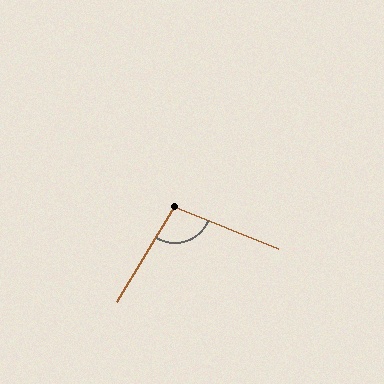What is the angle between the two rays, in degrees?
Approximately 100 degrees.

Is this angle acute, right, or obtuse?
It is obtuse.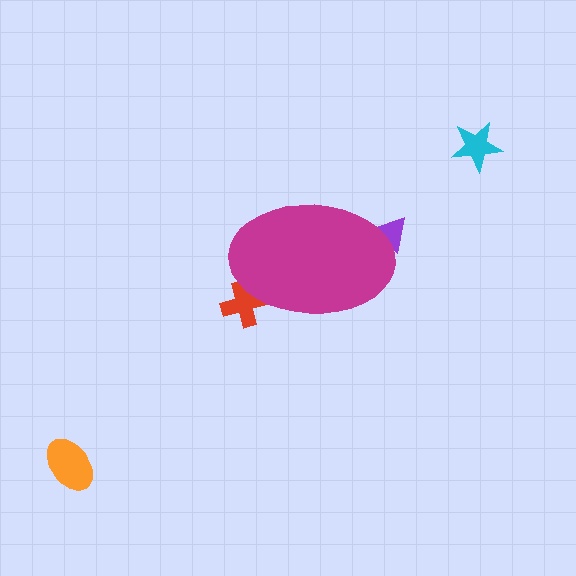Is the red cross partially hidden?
Yes, the red cross is partially hidden behind the magenta ellipse.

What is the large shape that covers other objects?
A magenta ellipse.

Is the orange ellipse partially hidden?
No, the orange ellipse is fully visible.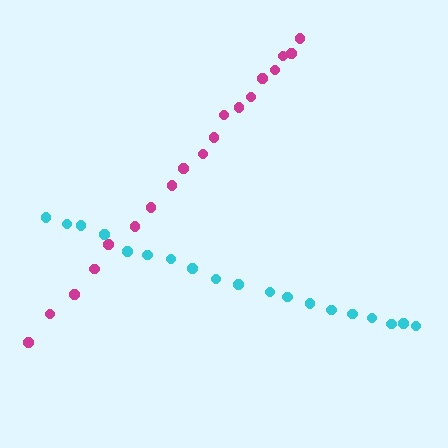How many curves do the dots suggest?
There are 2 distinct paths.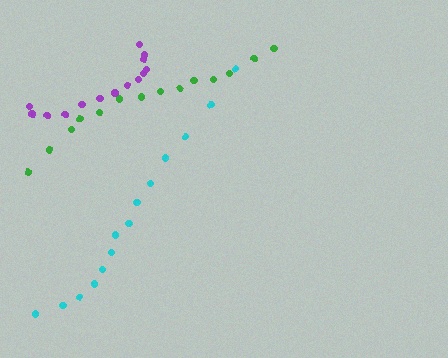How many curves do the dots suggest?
There are 3 distinct paths.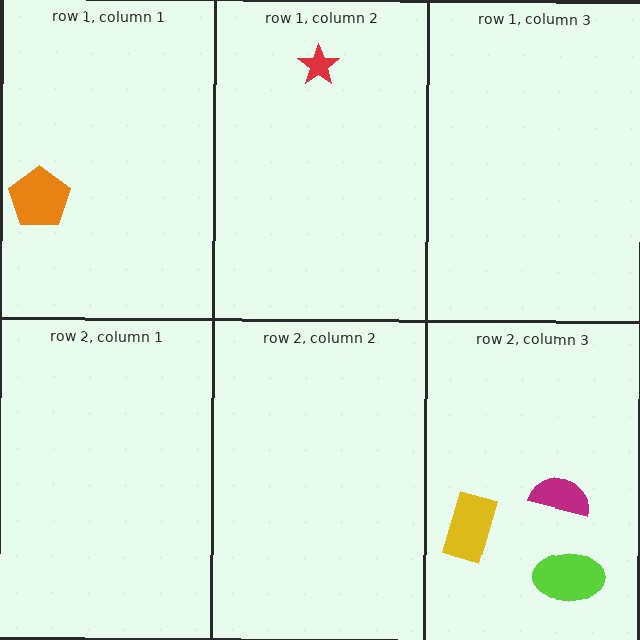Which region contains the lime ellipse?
The row 2, column 3 region.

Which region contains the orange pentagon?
The row 1, column 1 region.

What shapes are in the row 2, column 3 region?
The yellow rectangle, the lime ellipse, the magenta semicircle.